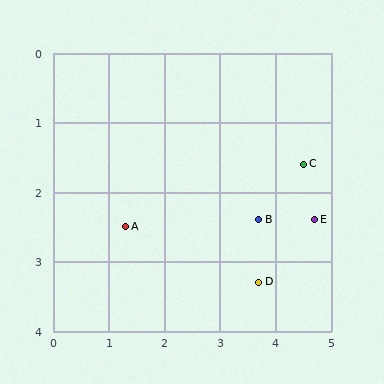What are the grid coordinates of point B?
Point B is at approximately (3.7, 2.4).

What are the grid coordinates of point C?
Point C is at approximately (4.5, 1.6).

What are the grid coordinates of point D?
Point D is at approximately (3.7, 3.3).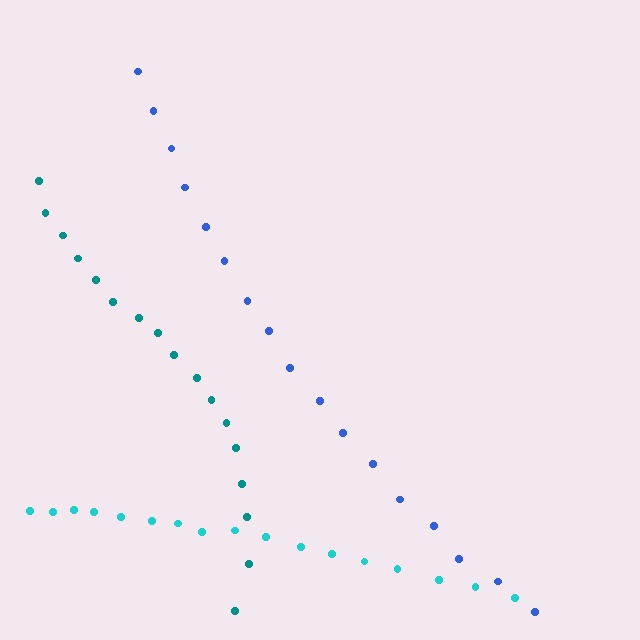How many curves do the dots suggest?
There are 3 distinct paths.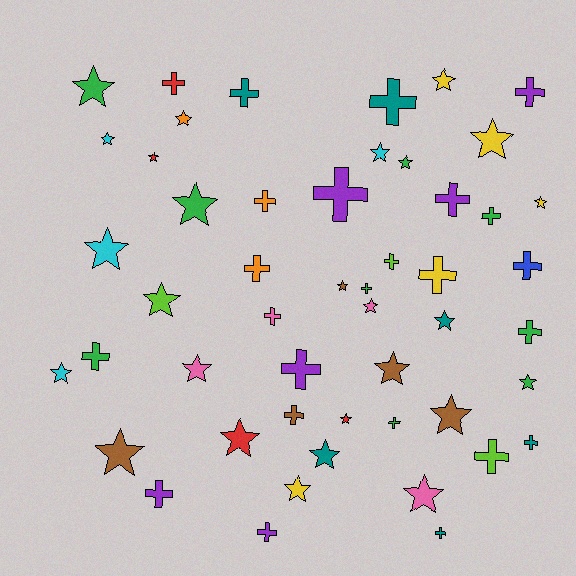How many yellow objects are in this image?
There are 5 yellow objects.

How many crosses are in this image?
There are 24 crosses.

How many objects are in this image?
There are 50 objects.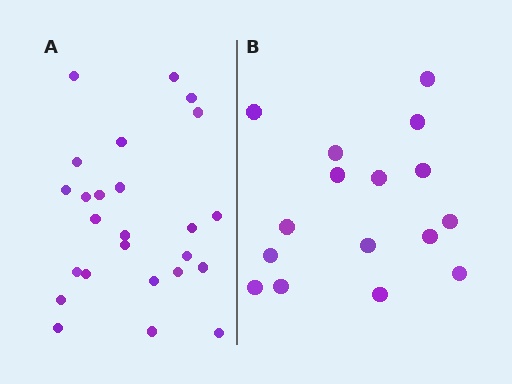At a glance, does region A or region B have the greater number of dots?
Region A (the left region) has more dots.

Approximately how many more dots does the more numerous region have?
Region A has roughly 8 or so more dots than region B.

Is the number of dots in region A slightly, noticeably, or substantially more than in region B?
Region A has substantially more. The ratio is roughly 1.6 to 1.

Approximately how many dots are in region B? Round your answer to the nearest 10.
About 20 dots. (The exact count is 16, which rounds to 20.)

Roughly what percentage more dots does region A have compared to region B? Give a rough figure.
About 55% more.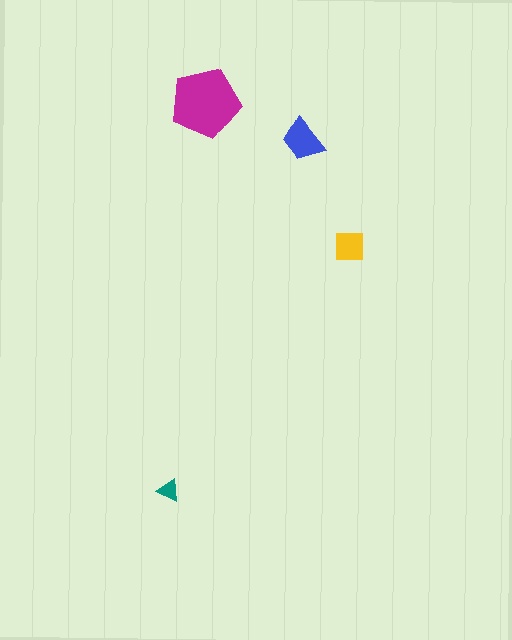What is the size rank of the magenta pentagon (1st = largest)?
1st.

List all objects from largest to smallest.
The magenta pentagon, the blue trapezoid, the yellow square, the teal triangle.